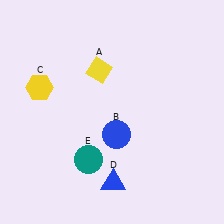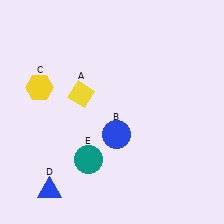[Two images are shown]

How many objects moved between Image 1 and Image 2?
2 objects moved between the two images.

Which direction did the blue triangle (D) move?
The blue triangle (D) moved left.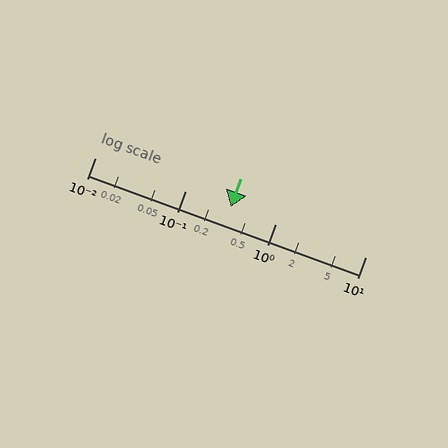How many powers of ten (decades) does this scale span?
The scale spans 3 decades, from 0.01 to 10.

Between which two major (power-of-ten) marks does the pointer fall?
The pointer is between 0.1 and 1.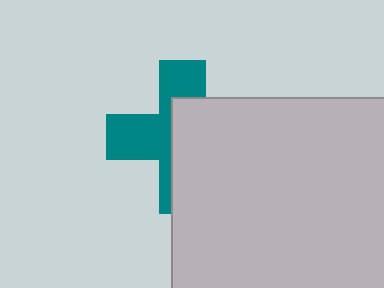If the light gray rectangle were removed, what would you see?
You would see the complete teal cross.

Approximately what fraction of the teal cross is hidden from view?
Roughly 53% of the teal cross is hidden behind the light gray rectangle.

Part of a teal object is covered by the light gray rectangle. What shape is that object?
It is a cross.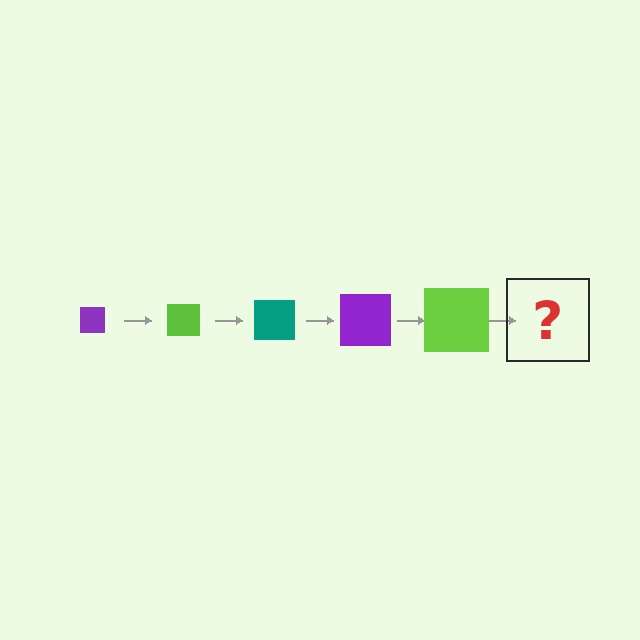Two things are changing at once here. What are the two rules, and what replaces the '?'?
The two rules are that the square grows larger each step and the color cycles through purple, lime, and teal. The '?' should be a teal square, larger than the previous one.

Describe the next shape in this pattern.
It should be a teal square, larger than the previous one.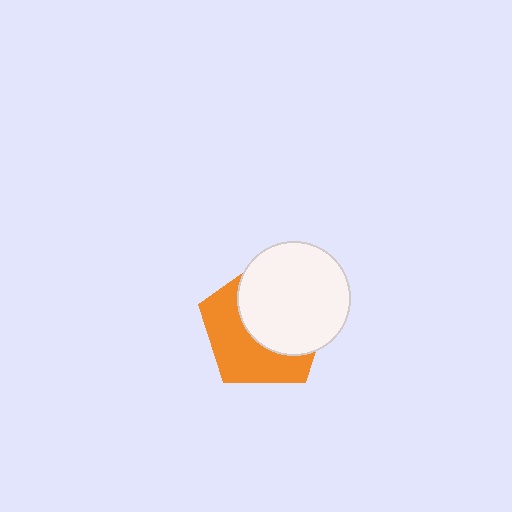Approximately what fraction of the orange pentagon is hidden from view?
Roughly 54% of the orange pentagon is hidden behind the white circle.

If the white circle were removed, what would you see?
You would see the complete orange pentagon.